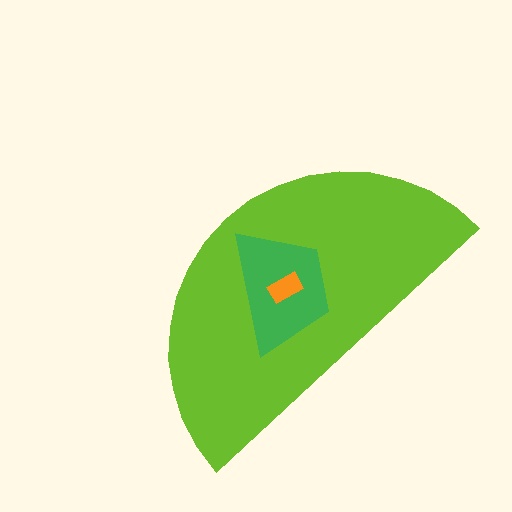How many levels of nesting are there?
3.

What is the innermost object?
The orange rectangle.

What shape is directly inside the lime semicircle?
The green trapezoid.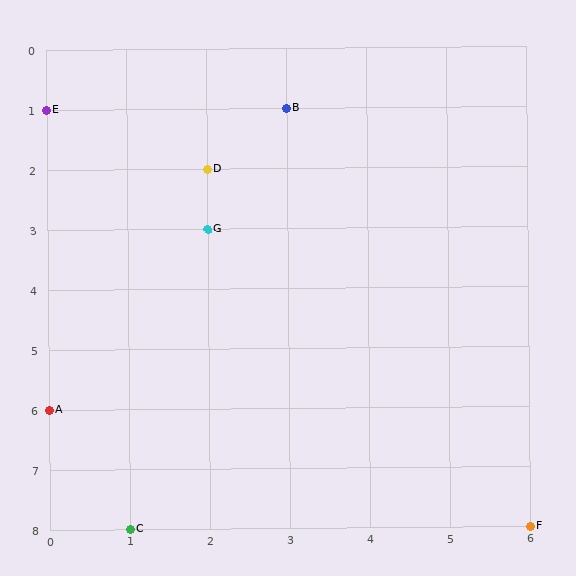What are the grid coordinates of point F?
Point F is at grid coordinates (6, 8).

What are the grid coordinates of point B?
Point B is at grid coordinates (3, 1).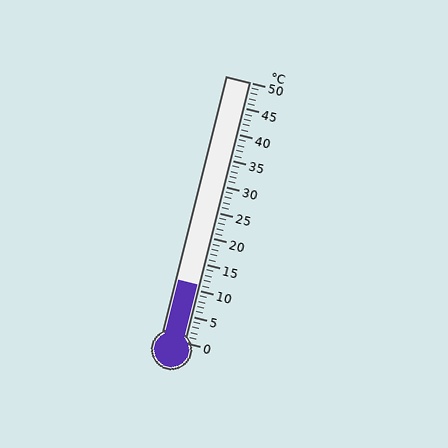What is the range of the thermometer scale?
The thermometer scale ranges from 0°C to 50°C.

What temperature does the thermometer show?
The thermometer shows approximately 11°C.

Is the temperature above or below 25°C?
The temperature is below 25°C.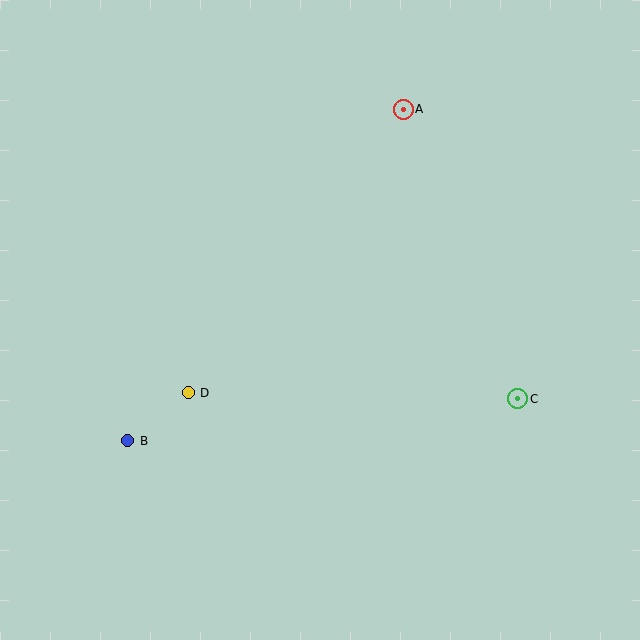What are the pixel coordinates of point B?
Point B is at (128, 441).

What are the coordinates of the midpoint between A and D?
The midpoint between A and D is at (296, 251).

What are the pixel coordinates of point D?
Point D is at (188, 393).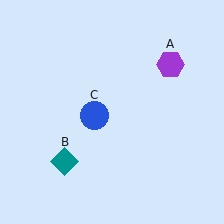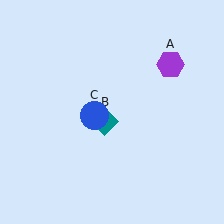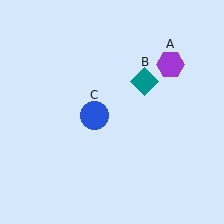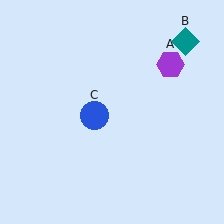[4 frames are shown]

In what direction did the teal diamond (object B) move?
The teal diamond (object B) moved up and to the right.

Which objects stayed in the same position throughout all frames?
Purple hexagon (object A) and blue circle (object C) remained stationary.